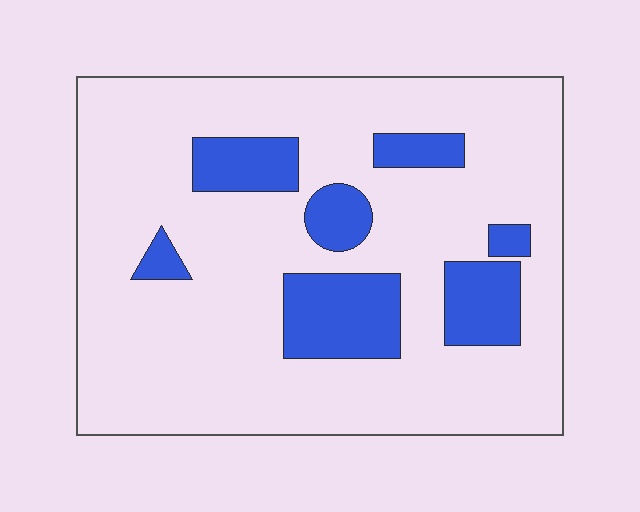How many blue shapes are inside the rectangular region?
7.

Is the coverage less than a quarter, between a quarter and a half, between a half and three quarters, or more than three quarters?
Less than a quarter.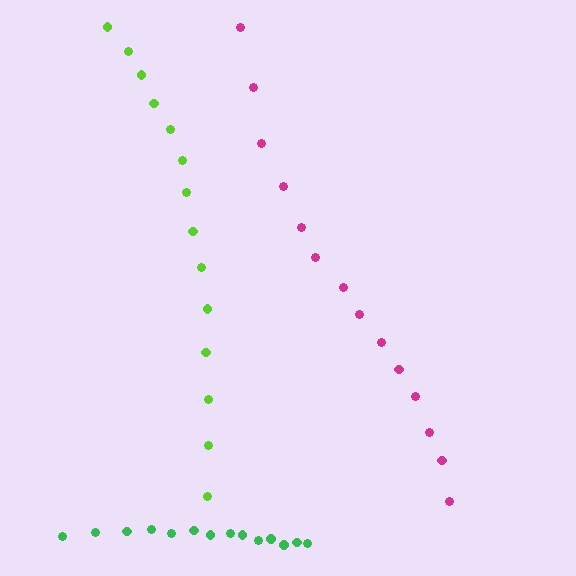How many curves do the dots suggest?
There are 3 distinct paths.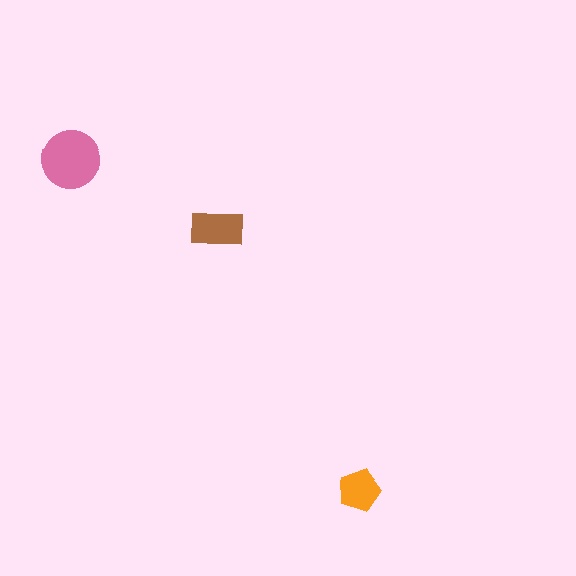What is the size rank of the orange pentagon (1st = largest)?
3rd.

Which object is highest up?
The pink circle is topmost.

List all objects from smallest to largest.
The orange pentagon, the brown rectangle, the pink circle.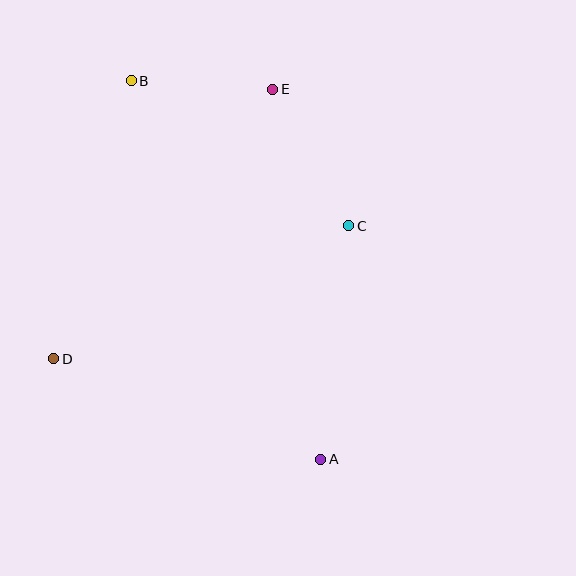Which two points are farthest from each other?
Points A and B are farthest from each other.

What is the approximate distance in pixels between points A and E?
The distance between A and E is approximately 373 pixels.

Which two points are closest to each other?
Points B and E are closest to each other.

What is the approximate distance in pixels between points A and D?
The distance between A and D is approximately 285 pixels.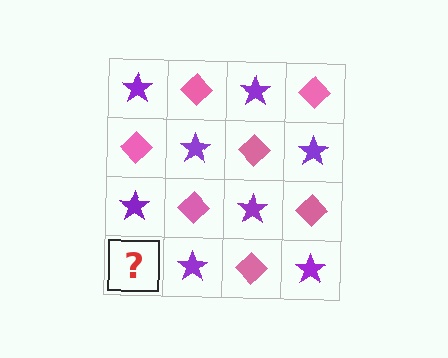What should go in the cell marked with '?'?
The missing cell should contain a pink diamond.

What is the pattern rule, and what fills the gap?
The rule is that it alternates purple star and pink diamond in a checkerboard pattern. The gap should be filled with a pink diamond.